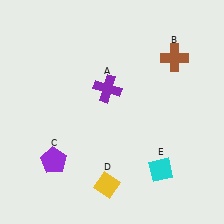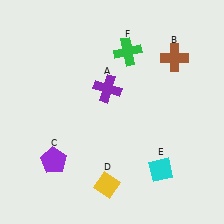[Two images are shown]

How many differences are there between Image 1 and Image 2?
There is 1 difference between the two images.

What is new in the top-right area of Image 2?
A green cross (F) was added in the top-right area of Image 2.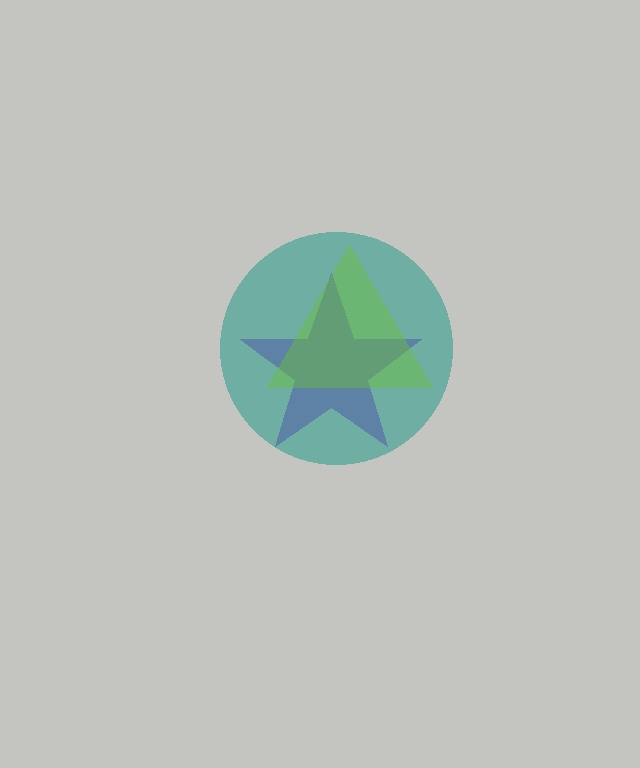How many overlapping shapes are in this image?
There are 3 overlapping shapes in the image.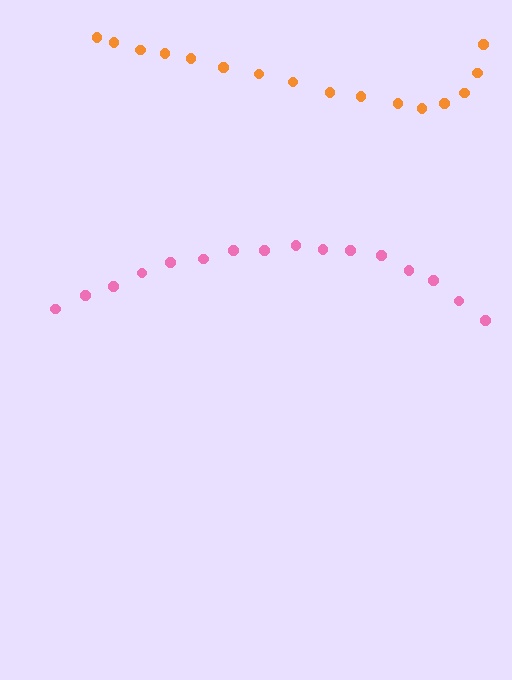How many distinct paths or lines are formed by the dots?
There are 2 distinct paths.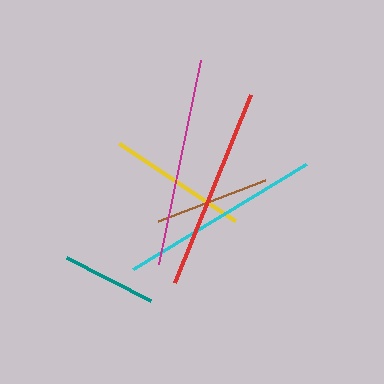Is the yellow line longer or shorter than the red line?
The red line is longer than the yellow line.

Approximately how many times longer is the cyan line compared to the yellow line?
The cyan line is approximately 1.4 times the length of the yellow line.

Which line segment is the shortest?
The teal line is the shortest at approximately 95 pixels.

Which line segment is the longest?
The magenta line is the longest at approximately 208 pixels.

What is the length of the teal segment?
The teal segment is approximately 95 pixels long.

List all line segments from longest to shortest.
From longest to shortest: magenta, red, cyan, yellow, brown, teal.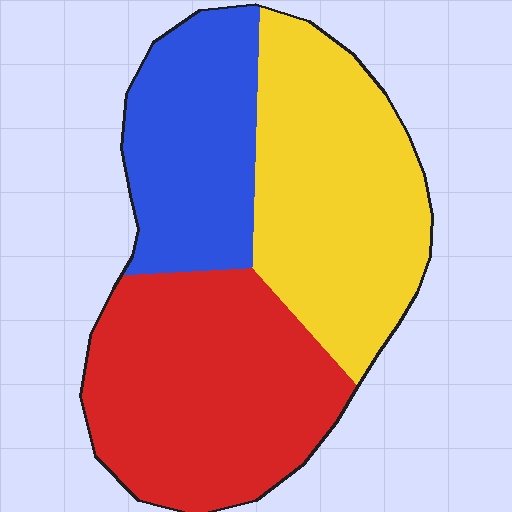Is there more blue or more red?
Red.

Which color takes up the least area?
Blue, at roughly 25%.